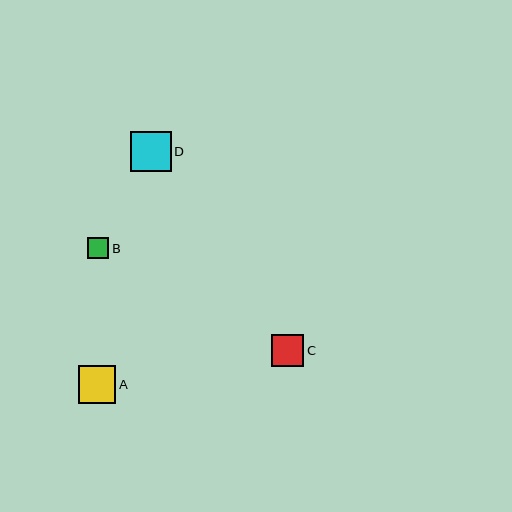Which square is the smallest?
Square B is the smallest with a size of approximately 21 pixels.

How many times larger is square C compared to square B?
Square C is approximately 1.6 times the size of square B.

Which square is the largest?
Square D is the largest with a size of approximately 40 pixels.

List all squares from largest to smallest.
From largest to smallest: D, A, C, B.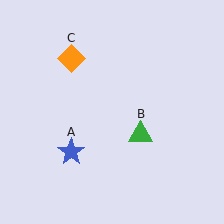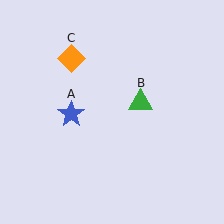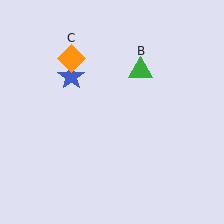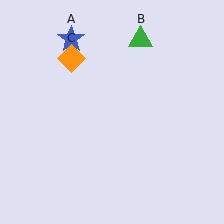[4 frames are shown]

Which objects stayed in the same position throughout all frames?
Orange diamond (object C) remained stationary.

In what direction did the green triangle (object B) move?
The green triangle (object B) moved up.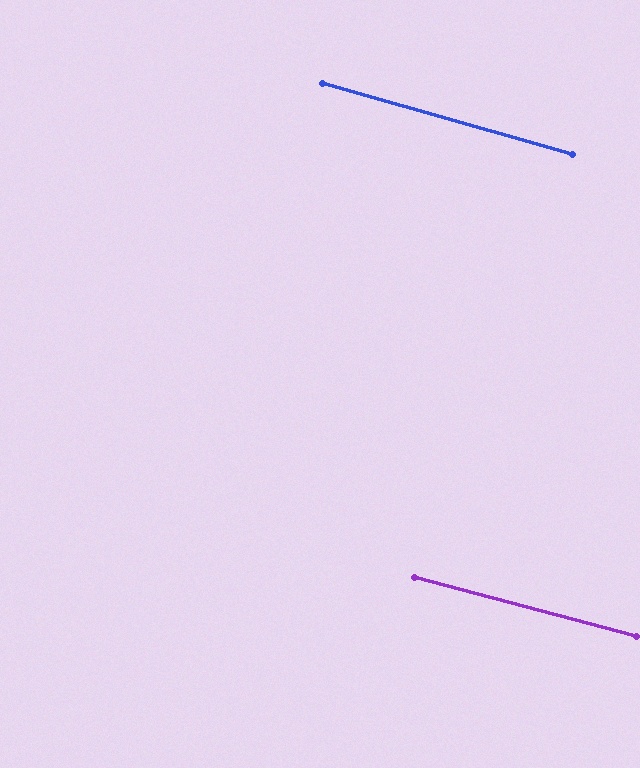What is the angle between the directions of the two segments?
Approximately 1 degree.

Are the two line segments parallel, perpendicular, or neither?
Parallel — their directions differ by only 1.0°.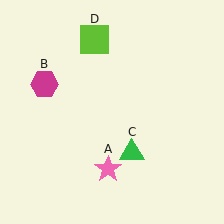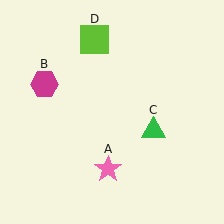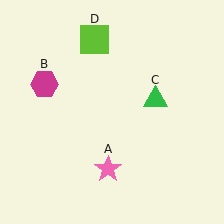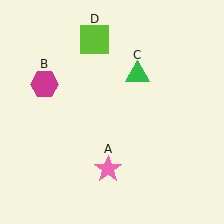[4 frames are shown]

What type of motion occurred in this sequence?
The green triangle (object C) rotated counterclockwise around the center of the scene.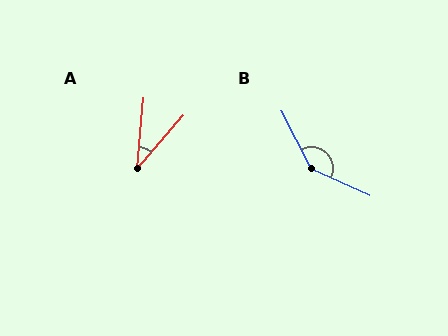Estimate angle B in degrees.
Approximately 142 degrees.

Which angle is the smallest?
A, at approximately 36 degrees.